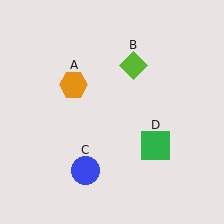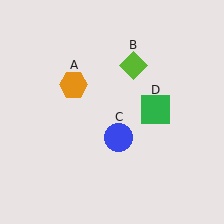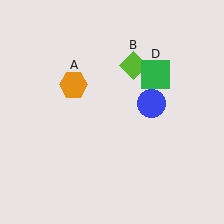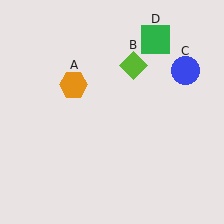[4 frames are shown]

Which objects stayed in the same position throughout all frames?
Orange hexagon (object A) and lime diamond (object B) remained stationary.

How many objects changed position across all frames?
2 objects changed position: blue circle (object C), green square (object D).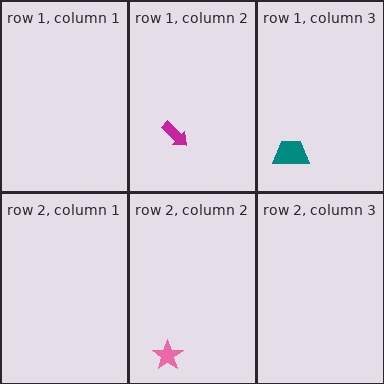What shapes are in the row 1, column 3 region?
The teal trapezoid.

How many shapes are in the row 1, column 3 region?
1.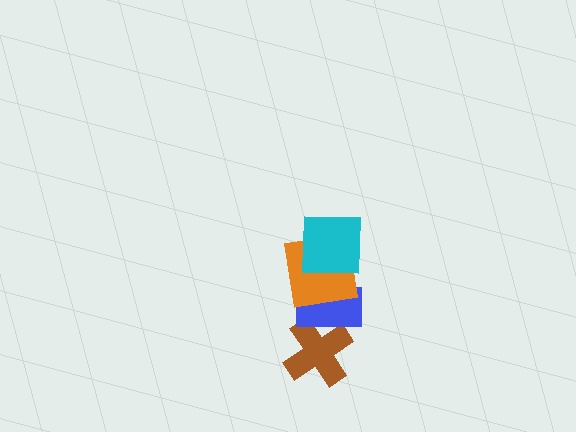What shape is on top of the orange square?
The cyan square is on top of the orange square.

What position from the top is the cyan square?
The cyan square is 1st from the top.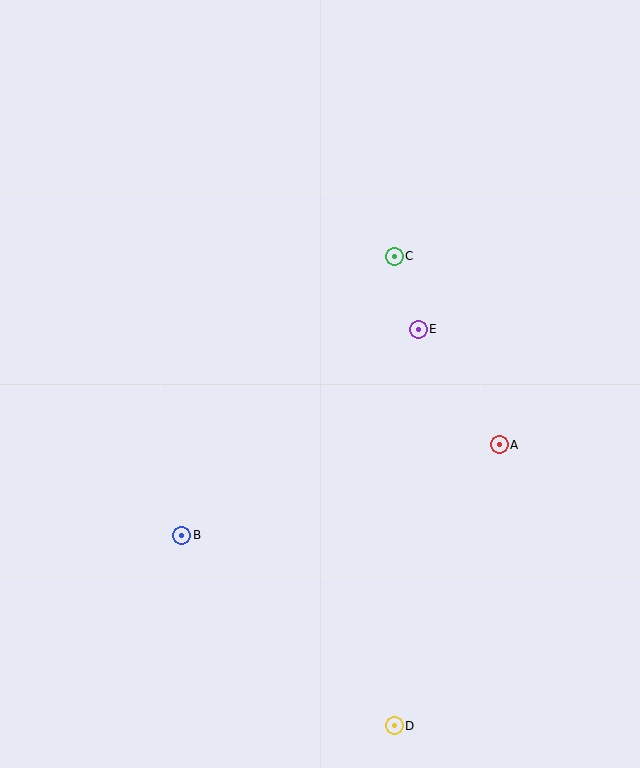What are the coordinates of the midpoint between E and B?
The midpoint between E and B is at (300, 432).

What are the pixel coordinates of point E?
Point E is at (418, 329).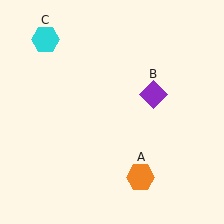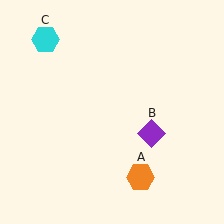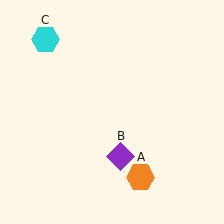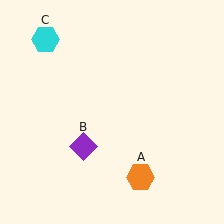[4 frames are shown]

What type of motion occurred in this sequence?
The purple diamond (object B) rotated clockwise around the center of the scene.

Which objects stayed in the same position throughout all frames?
Orange hexagon (object A) and cyan hexagon (object C) remained stationary.